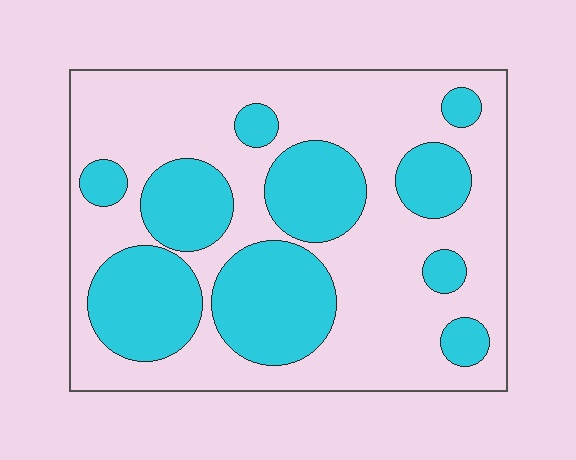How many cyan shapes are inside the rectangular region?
10.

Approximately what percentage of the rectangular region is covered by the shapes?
Approximately 35%.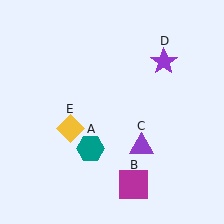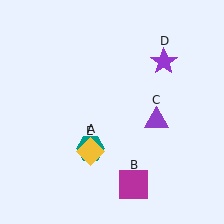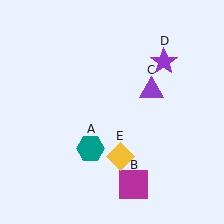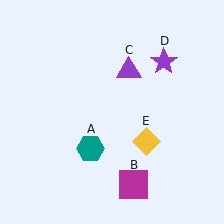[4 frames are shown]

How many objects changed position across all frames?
2 objects changed position: purple triangle (object C), yellow diamond (object E).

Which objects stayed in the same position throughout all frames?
Teal hexagon (object A) and magenta square (object B) and purple star (object D) remained stationary.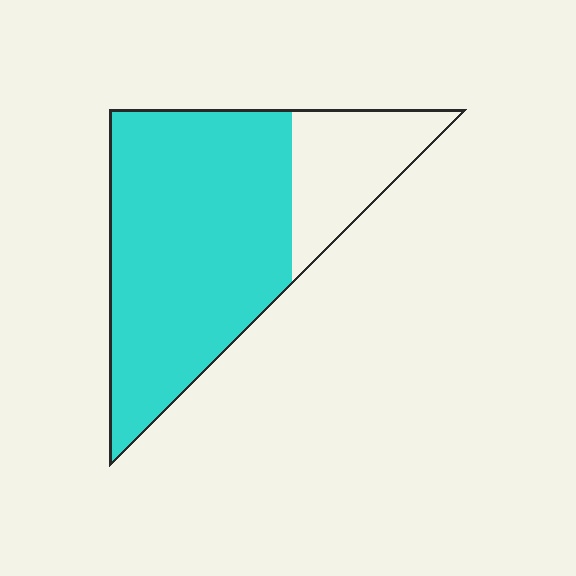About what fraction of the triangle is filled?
About three quarters (3/4).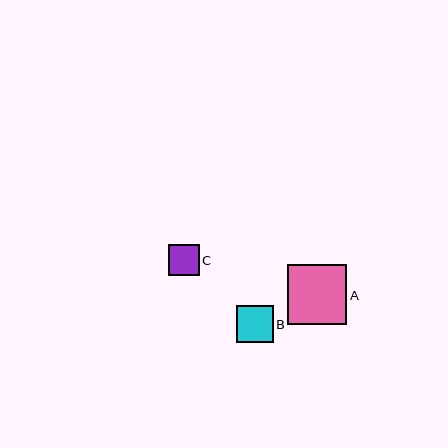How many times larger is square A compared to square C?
Square A is approximately 1.9 times the size of square C.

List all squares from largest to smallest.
From largest to smallest: A, B, C.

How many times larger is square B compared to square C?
Square B is approximately 1.2 times the size of square C.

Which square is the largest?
Square A is the largest with a size of approximately 60 pixels.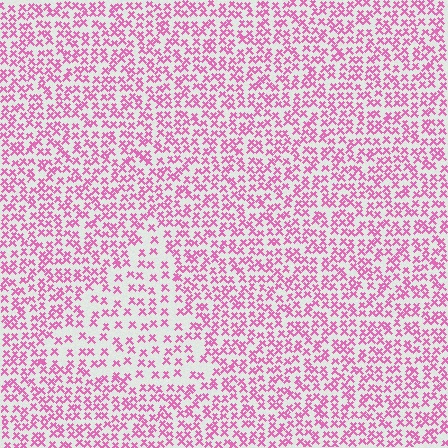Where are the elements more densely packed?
The elements are more densely packed outside the triangle boundary.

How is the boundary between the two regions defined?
The boundary is defined by a change in element density (approximately 1.8x ratio). All elements are the same color, size, and shape.